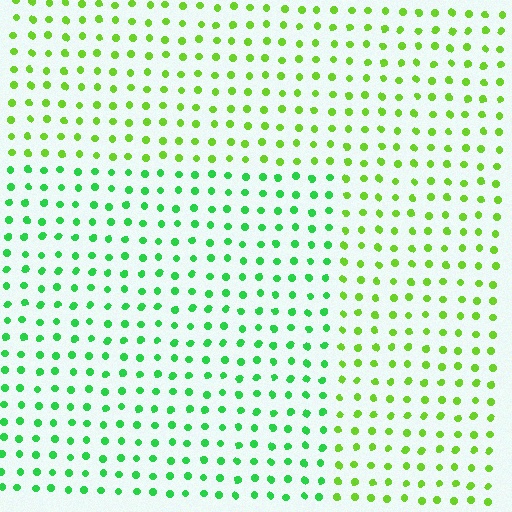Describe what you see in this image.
The image is filled with small lime elements in a uniform arrangement. A rectangle-shaped region is visible where the elements are tinted to a slightly different hue, forming a subtle color boundary.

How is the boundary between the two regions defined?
The boundary is defined purely by a slight shift in hue (about 34 degrees). Spacing, size, and orientation are identical on both sides.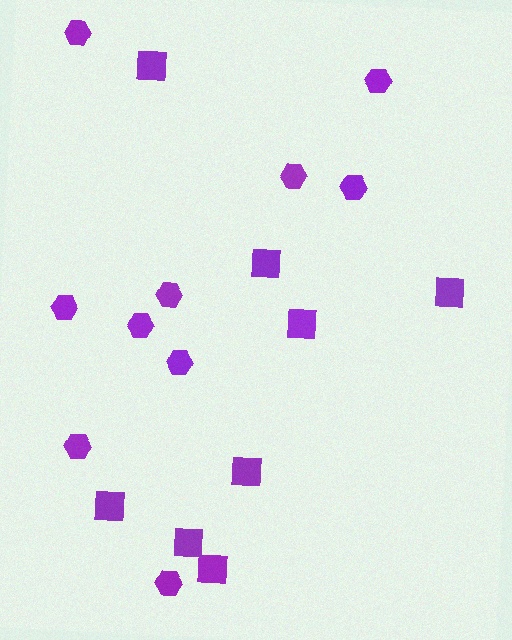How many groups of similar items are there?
There are 2 groups: one group of squares (8) and one group of hexagons (10).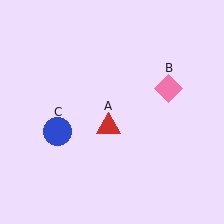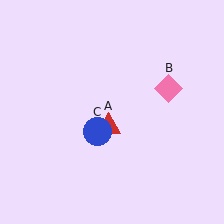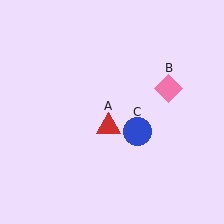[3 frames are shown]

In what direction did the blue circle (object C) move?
The blue circle (object C) moved right.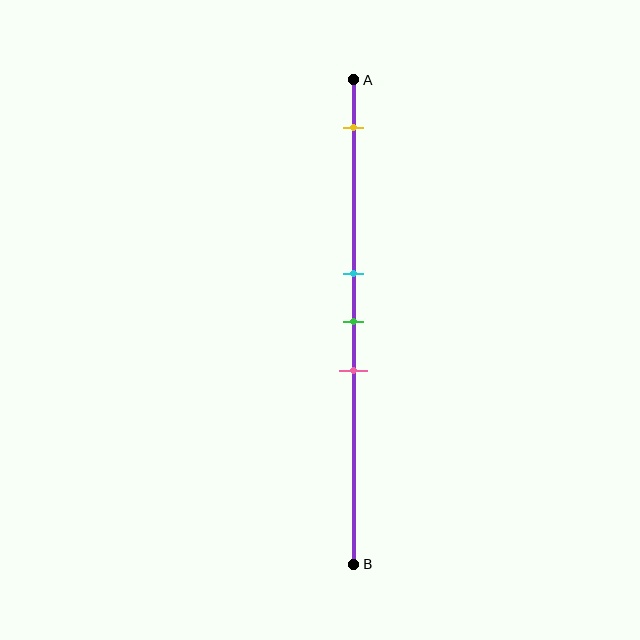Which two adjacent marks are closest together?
The cyan and green marks are the closest adjacent pair.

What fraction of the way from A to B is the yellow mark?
The yellow mark is approximately 10% (0.1) of the way from A to B.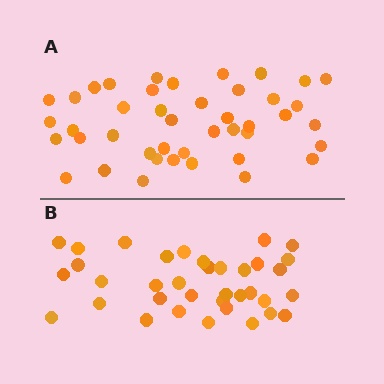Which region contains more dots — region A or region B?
Region A (the top region) has more dots.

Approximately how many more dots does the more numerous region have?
Region A has roughly 8 or so more dots than region B.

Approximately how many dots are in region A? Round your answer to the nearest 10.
About 40 dots. (The exact count is 43, which rounds to 40.)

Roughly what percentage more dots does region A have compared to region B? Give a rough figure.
About 20% more.